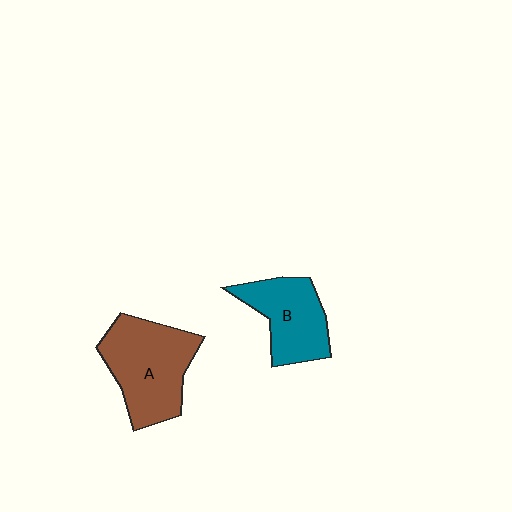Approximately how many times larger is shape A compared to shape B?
Approximately 1.4 times.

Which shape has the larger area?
Shape A (brown).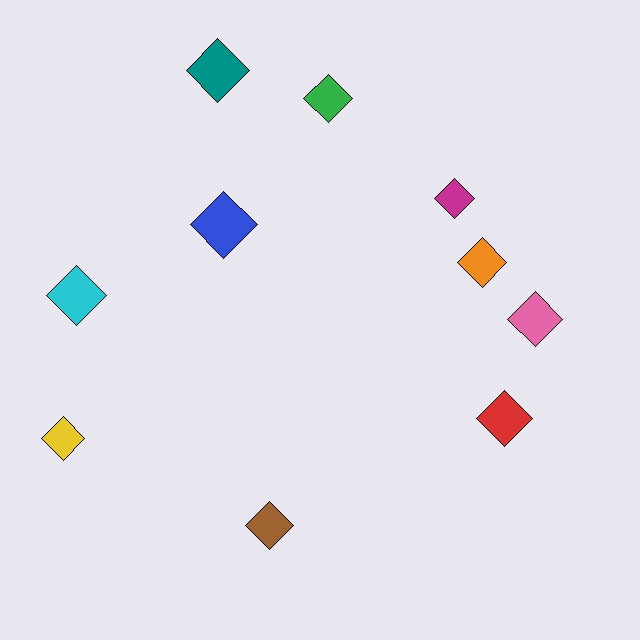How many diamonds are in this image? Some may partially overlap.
There are 10 diamonds.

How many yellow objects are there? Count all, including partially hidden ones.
There is 1 yellow object.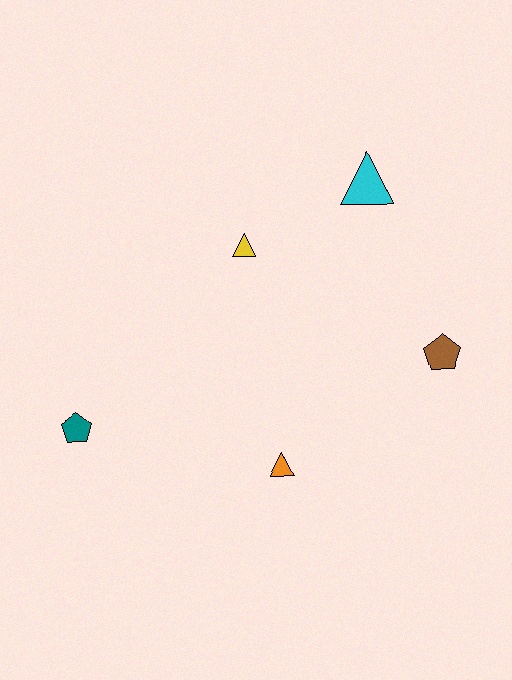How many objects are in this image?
There are 5 objects.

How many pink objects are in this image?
There are no pink objects.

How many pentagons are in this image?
There are 2 pentagons.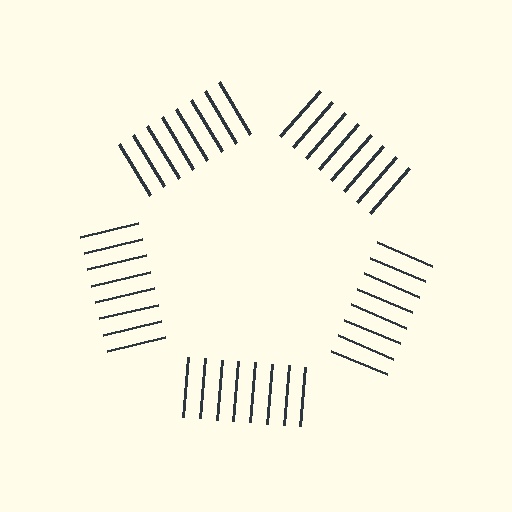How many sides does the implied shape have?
5 sides — the line-ends trace a pentagon.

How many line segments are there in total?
40 — 8 along each of the 5 edges.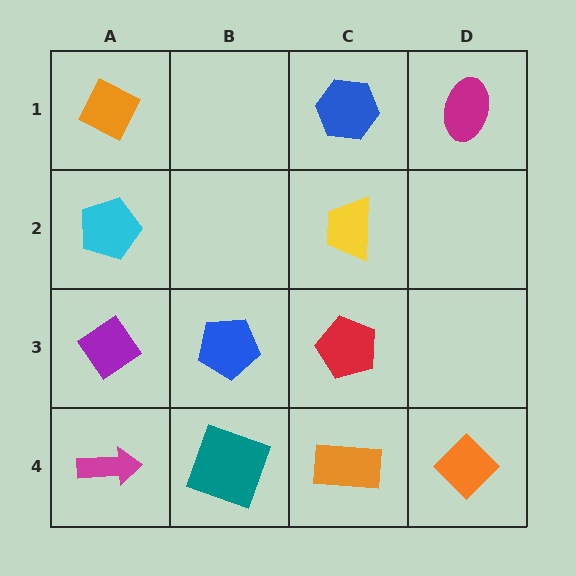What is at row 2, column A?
A cyan pentagon.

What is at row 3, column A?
A purple diamond.